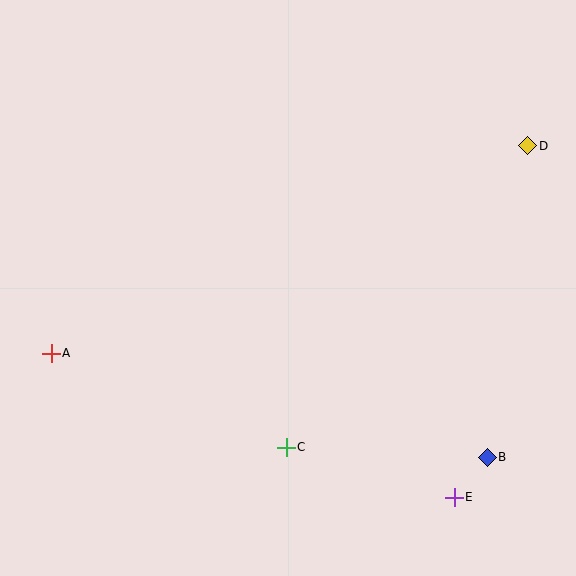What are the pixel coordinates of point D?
Point D is at (528, 146).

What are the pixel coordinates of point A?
Point A is at (51, 353).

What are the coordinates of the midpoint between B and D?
The midpoint between B and D is at (508, 301).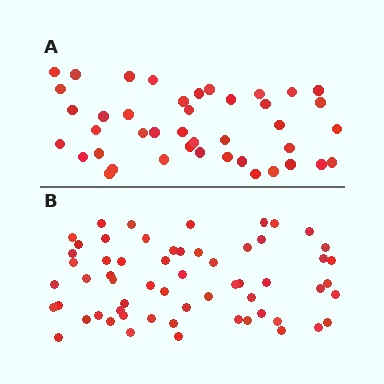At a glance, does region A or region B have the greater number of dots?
Region B (the bottom region) has more dots.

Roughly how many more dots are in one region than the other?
Region B has approximately 20 more dots than region A.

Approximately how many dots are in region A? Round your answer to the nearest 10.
About 40 dots. (The exact count is 42, which rounds to 40.)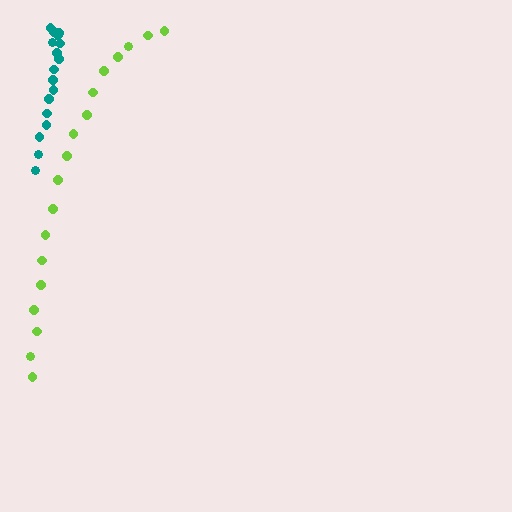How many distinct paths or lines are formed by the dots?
There are 2 distinct paths.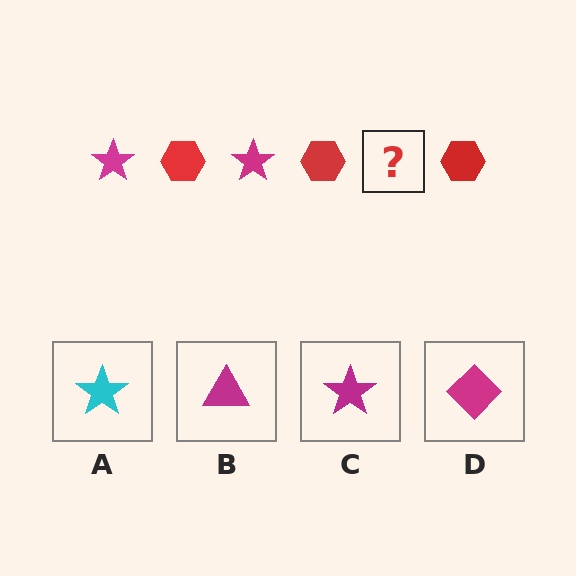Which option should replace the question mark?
Option C.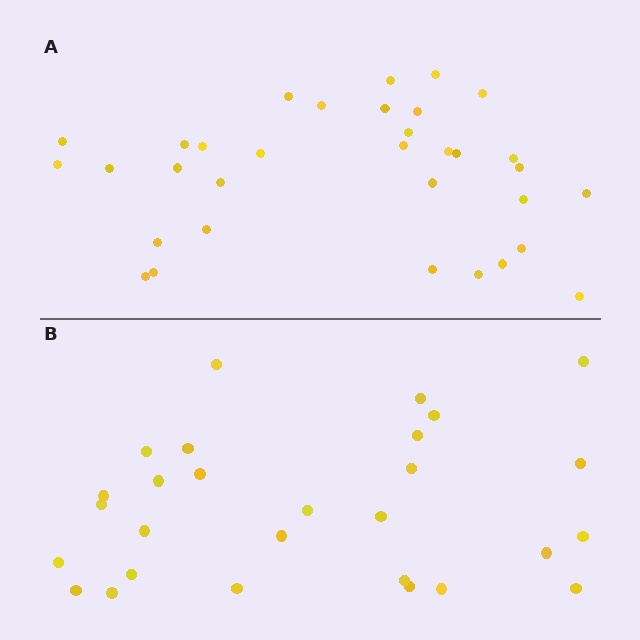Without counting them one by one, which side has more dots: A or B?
Region A (the top region) has more dots.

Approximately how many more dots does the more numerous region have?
Region A has about 5 more dots than region B.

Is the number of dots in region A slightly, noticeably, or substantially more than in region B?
Region A has only slightly more — the two regions are fairly close. The ratio is roughly 1.2 to 1.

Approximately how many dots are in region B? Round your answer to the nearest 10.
About 30 dots. (The exact count is 28, which rounds to 30.)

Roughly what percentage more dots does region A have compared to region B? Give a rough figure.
About 20% more.